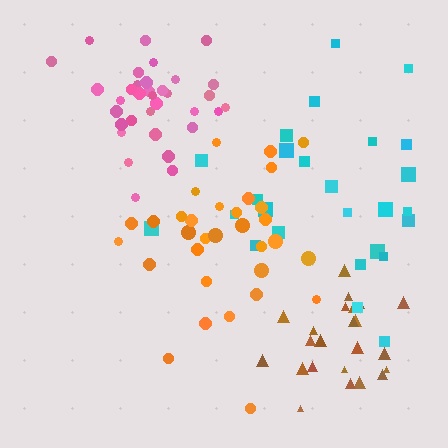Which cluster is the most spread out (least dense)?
Cyan.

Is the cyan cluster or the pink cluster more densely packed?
Pink.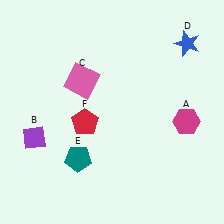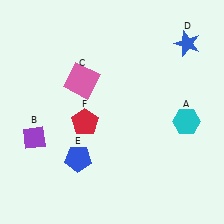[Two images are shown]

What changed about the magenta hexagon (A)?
In Image 1, A is magenta. In Image 2, it changed to cyan.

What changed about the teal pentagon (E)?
In Image 1, E is teal. In Image 2, it changed to blue.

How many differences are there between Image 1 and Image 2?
There are 2 differences between the two images.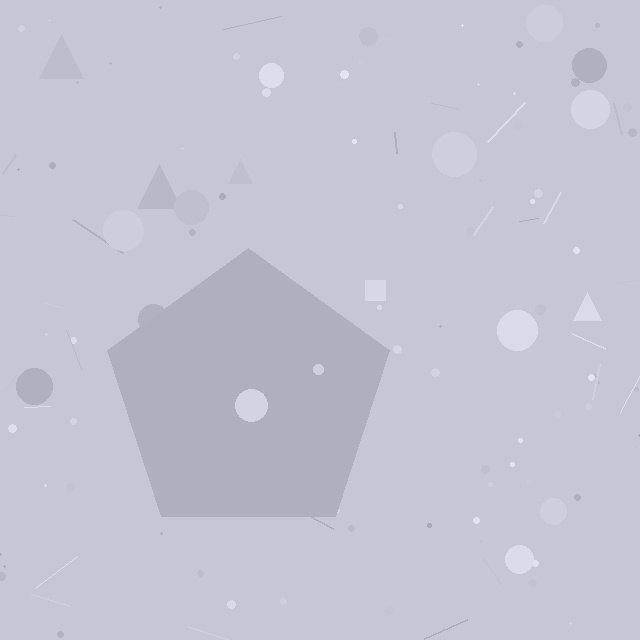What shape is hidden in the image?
A pentagon is hidden in the image.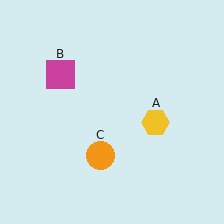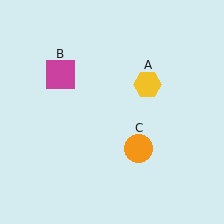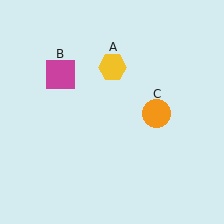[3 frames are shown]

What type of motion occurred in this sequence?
The yellow hexagon (object A), orange circle (object C) rotated counterclockwise around the center of the scene.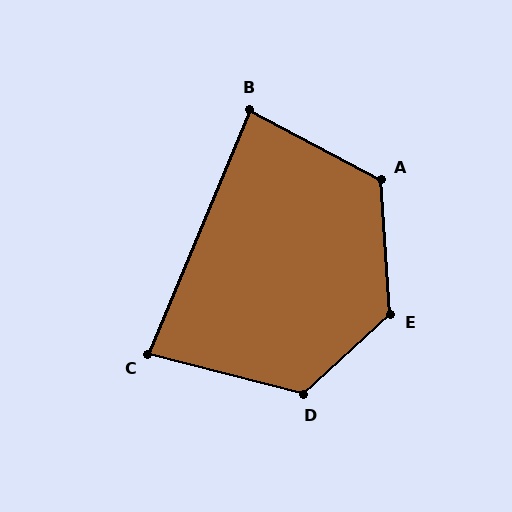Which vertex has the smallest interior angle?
C, at approximately 82 degrees.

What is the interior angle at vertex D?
Approximately 123 degrees (obtuse).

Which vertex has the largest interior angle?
E, at approximately 129 degrees.